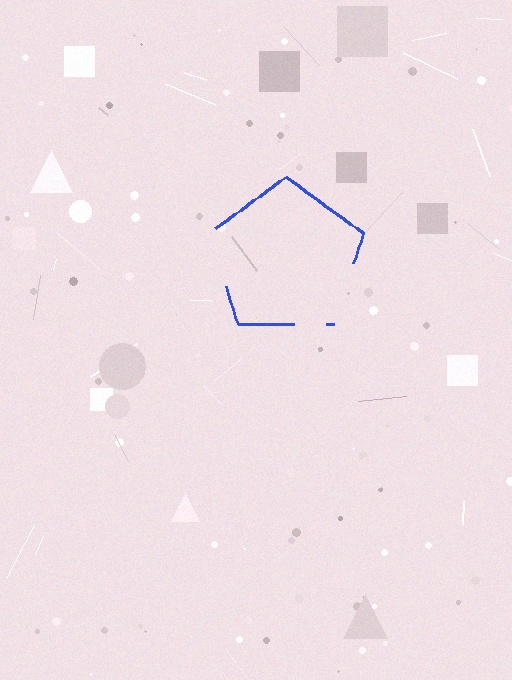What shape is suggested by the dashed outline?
The dashed outline suggests a pentagon.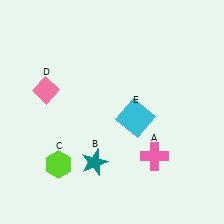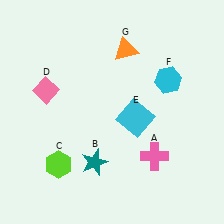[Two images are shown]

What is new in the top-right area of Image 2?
A cyan hexagon (F) was added in the top-right area of Image 2.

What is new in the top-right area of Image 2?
An orange triangle (G) was added in the top-right area of Image 2.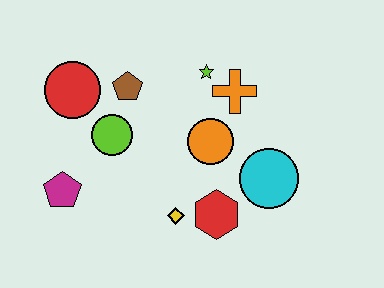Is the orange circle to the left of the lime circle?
No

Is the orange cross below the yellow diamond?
No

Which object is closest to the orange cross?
The lime star is closest to the orange cross.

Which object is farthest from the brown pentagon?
The cyan circle is farthest from the brown pentagon.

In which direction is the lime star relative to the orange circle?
The lime star is above the orange circle.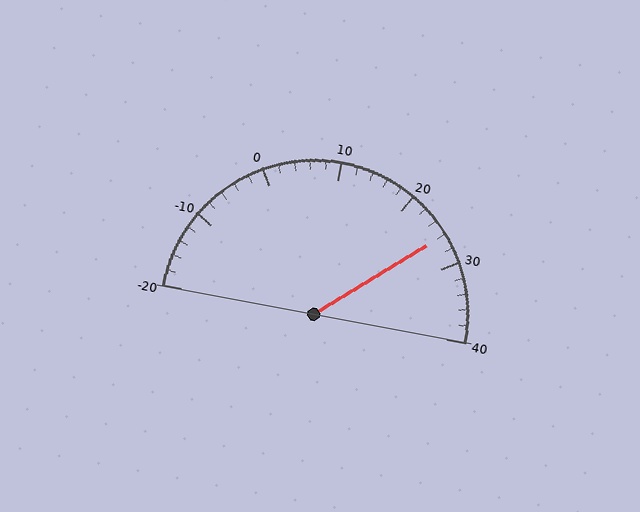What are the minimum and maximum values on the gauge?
The gauge ranges from -20 to 40.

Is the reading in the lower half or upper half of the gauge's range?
The reading is in the upper half of the range (-20 to 40).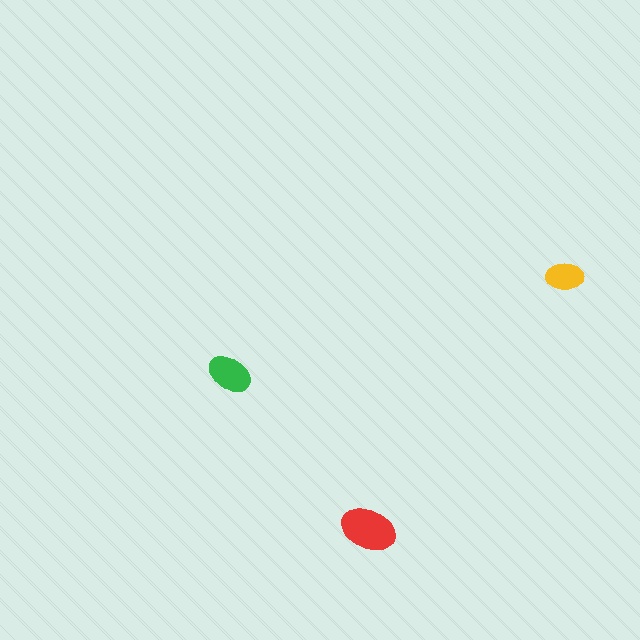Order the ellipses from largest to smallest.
the red one, the green one, the yellow one.